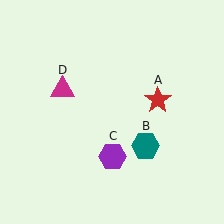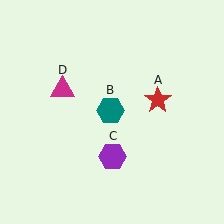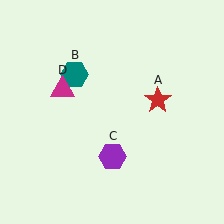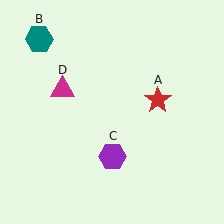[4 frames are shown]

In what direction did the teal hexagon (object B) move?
The teal hexagon (object B) moved up and to the left.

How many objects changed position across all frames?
1 object changed position: teal hexagon (object B).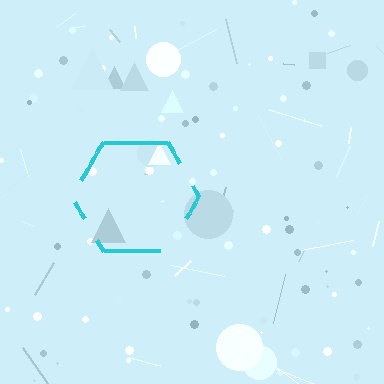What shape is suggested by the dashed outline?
The dashed outline suggests a hexagon.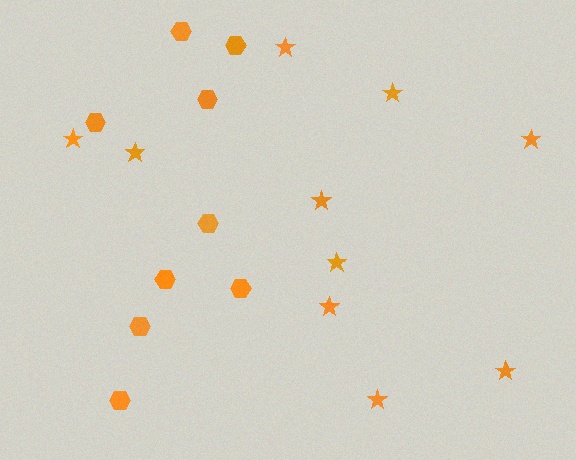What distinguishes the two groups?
There are 2 groups: one group of hexagons (9) and one group of stars (10).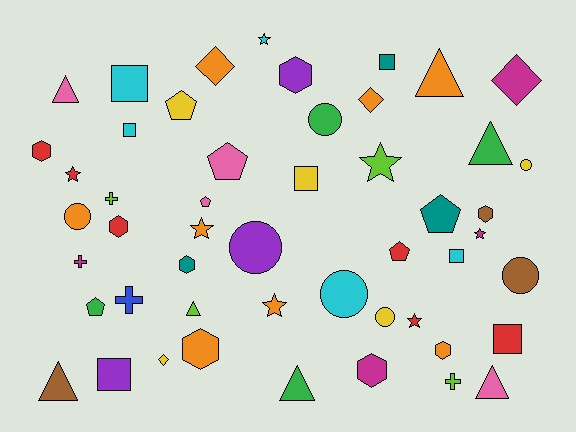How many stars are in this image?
There are 7 stars.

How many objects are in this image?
There are 50 objects.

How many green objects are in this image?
There are 4 green objects.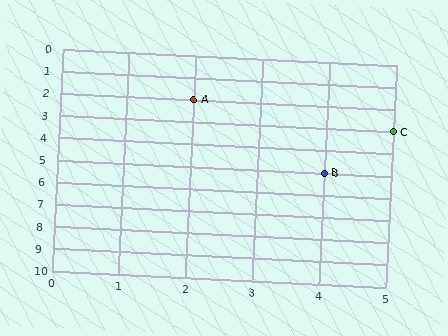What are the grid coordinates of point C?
Point C is at grid coordinates (5, 3).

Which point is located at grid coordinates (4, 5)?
Point B is at (4, 5).